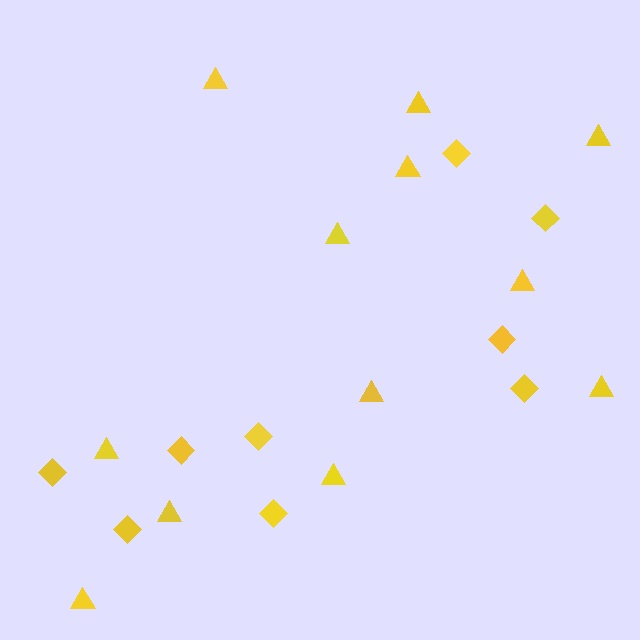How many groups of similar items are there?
There are 2 groups: one group of diamonds (9) and one group of triangles (12).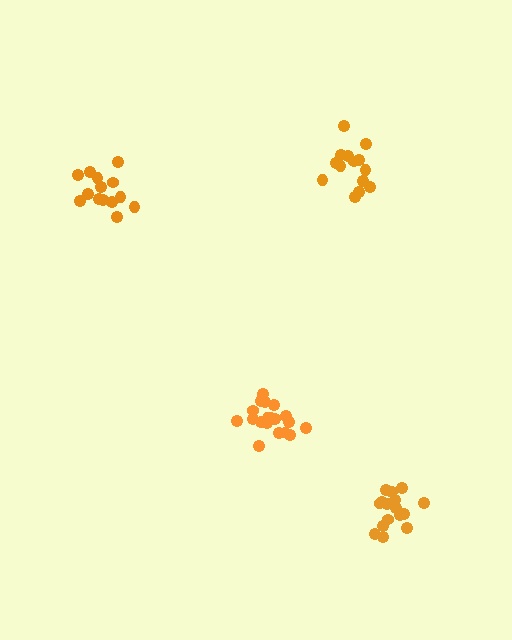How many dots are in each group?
Group 1: 16 dots, Group 2: 14 dots, Group 3: 14 dots, Group 4: 19 dots (63 total).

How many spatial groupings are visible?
There are 4 spatial groupings.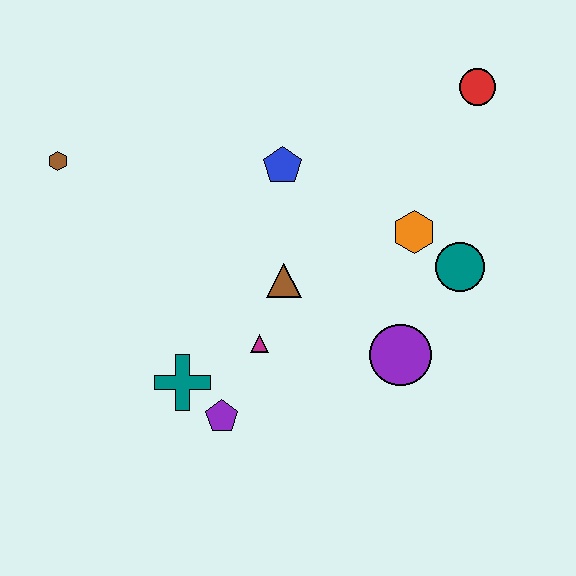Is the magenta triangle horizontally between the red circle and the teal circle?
No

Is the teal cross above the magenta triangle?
No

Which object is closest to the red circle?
The orange hexagon is closest to the red circle.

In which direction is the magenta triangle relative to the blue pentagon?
The magenta triangle is below the blue pentagon.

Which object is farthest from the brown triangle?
The red circle is farthest from the brown triangle.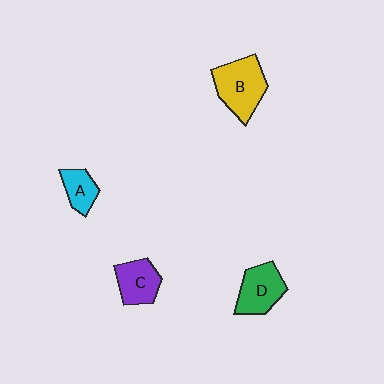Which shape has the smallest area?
Shape A (cyan).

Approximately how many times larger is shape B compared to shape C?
Approximately 1.5 times.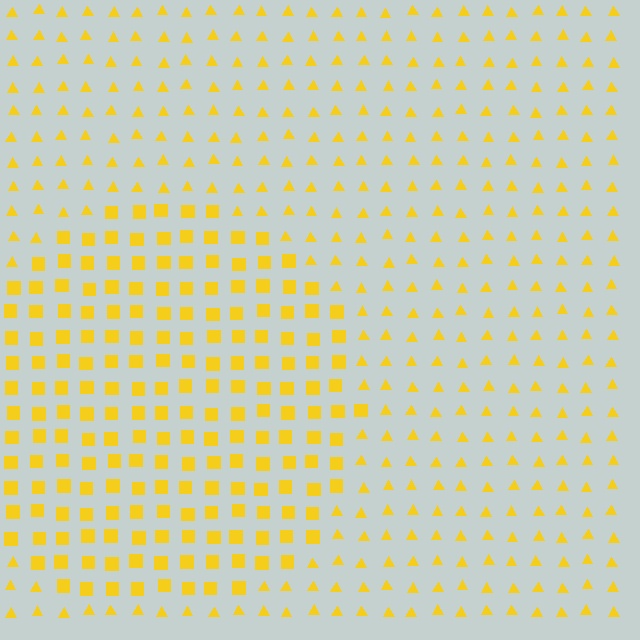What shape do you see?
I see a circle.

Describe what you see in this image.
The image is filled with small yellow elements arranged in a uniform grid. A circle-shaped region contains squares, while the surrounding area contains triangles. The boundary is defined purely by the change in element shape.